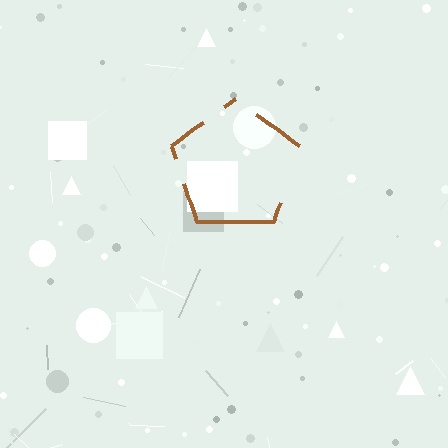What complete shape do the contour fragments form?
The contour fragments form a pentagon.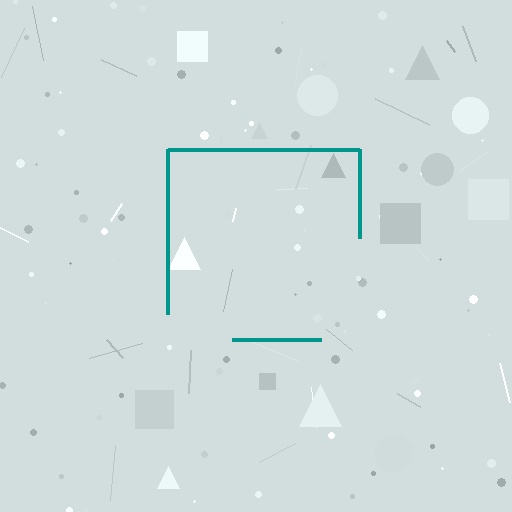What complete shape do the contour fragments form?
The contour fragments form a square.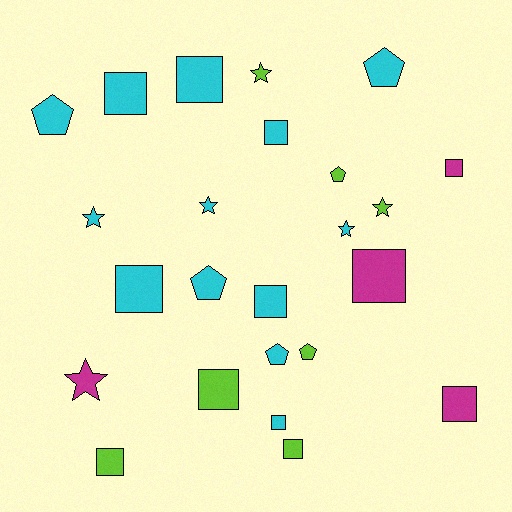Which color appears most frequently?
Cyan, with 13 objects.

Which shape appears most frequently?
Square, with 12 objects.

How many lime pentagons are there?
There are 2 lime pentagons.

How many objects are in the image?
There are 24 objects.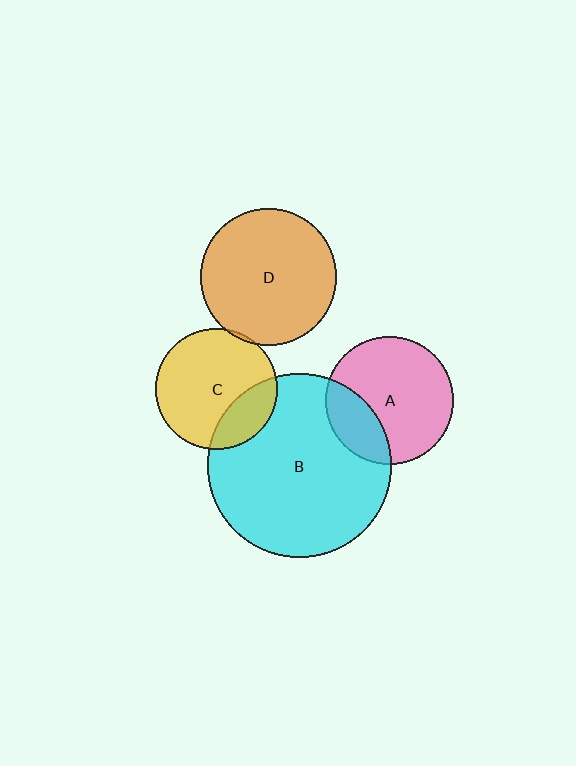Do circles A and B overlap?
Yes.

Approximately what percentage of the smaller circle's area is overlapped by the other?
Approximately 25%.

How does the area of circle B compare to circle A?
Approximately 2.0 times.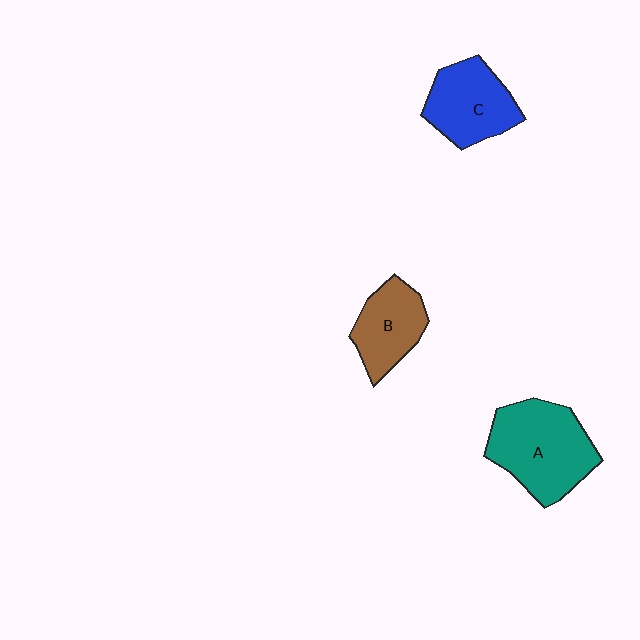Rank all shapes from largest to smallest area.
From largest to smallest: A (teal), C (blue), B (brown).